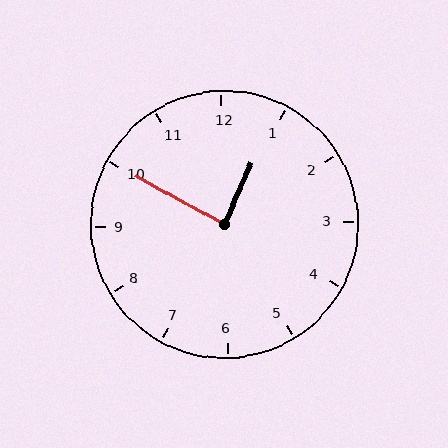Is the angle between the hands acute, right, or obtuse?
It is right.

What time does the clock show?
12:50.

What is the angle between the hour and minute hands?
Approximately 85 degrees.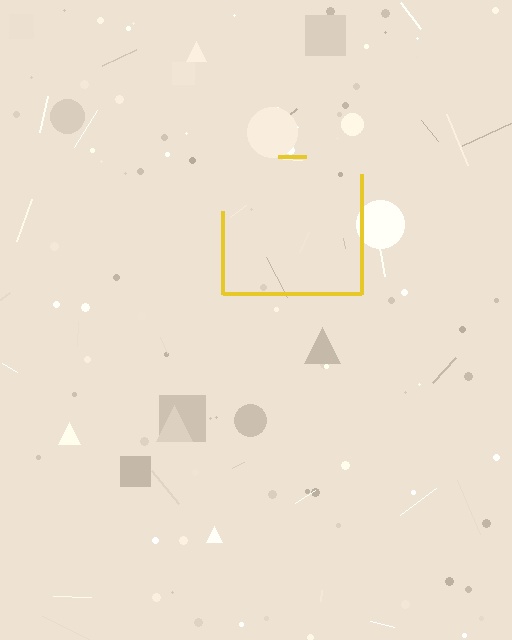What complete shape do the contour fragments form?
The contour fragments form a square.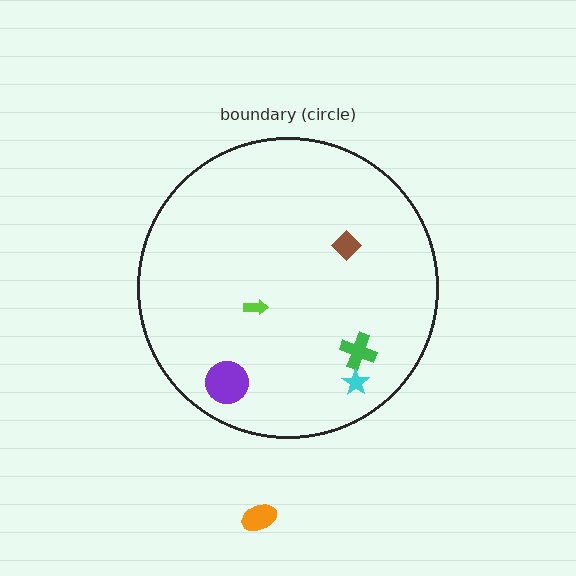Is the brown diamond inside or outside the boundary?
Inside.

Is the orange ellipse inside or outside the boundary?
Outside.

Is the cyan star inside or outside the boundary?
Inside.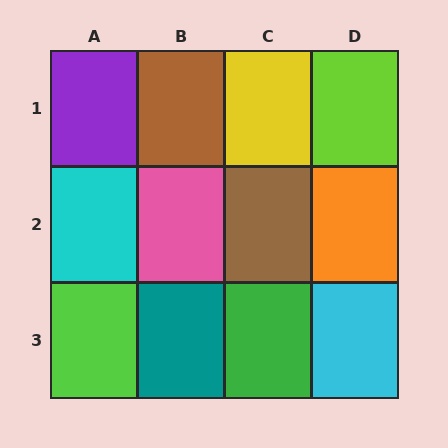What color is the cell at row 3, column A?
Lime.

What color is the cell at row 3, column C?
Green.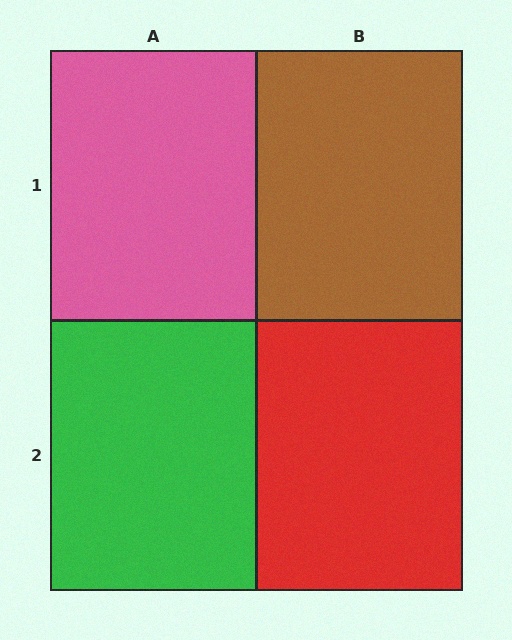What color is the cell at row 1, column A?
Pink.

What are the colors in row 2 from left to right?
Green, red.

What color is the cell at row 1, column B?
Brown.